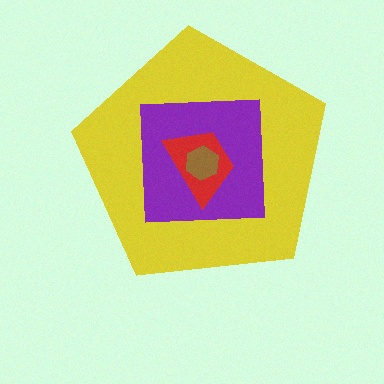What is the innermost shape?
The brown hexagon.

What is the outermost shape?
The yellow pentagon.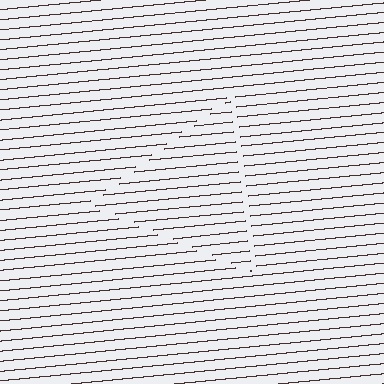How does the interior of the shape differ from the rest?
The interior of the shape contains the same grating, shifted by half a period — the contour is defined by the phase discontinuity where line-ends from the inner and outer gratings abut.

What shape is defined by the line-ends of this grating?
An illusory triangle. The interior of the shape contains the same grating, shifted by half a period — the contour is defined by the phase discontinuity where line-ends from the inner and outer gratings abut.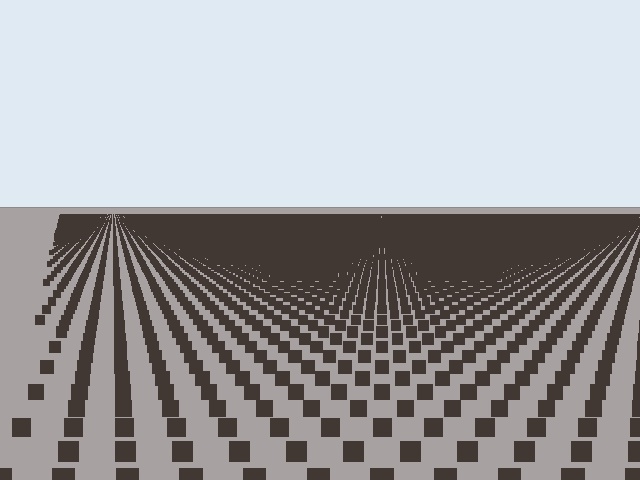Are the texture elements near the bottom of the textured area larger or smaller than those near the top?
Larger. Near the bottom, elements are closer to the viewer and appear at a bigger on-screen size.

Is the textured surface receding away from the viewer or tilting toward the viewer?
The surface is receding away from the viewer. Texture elements get smaller and denser toward the top.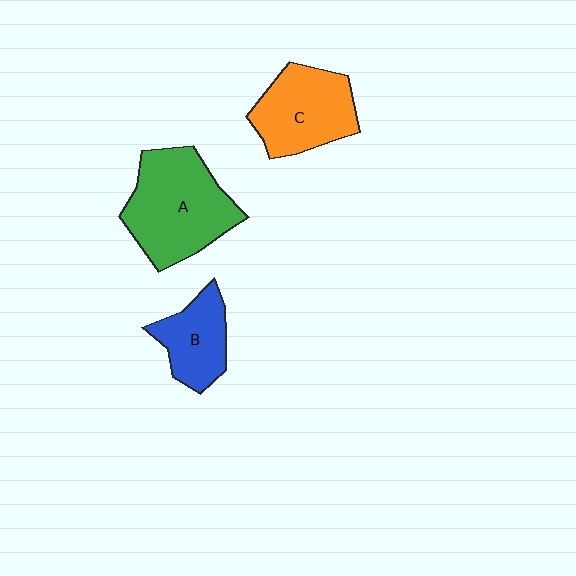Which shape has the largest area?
Shape A (green).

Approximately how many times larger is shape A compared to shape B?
Approximately 1.8 times.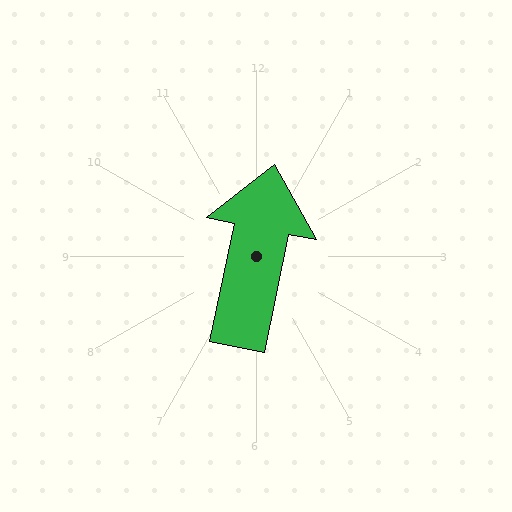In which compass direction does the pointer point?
North.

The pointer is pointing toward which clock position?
Roughly 12 o'clock.